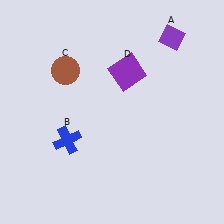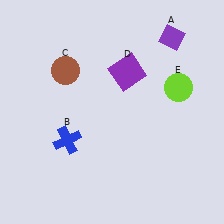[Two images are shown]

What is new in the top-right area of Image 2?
A lime circle (E) was added in the top-right area of Image 2.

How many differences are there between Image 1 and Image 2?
There is 1 difference between the two images.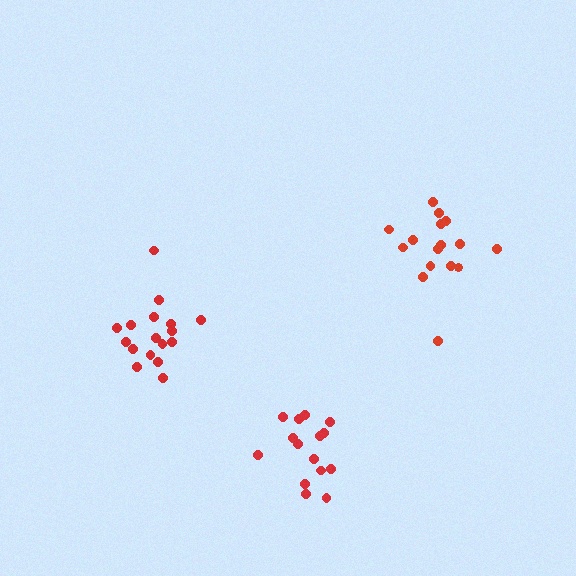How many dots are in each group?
Group 1: 15 dots, Group 2: 16 dots, Group 3: 17 dots (48 total).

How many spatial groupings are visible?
There are 3 spatial groupings.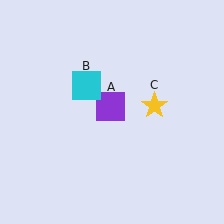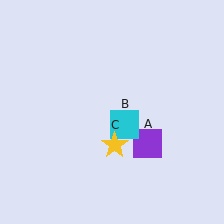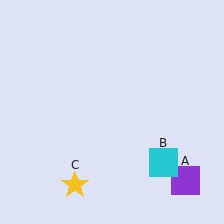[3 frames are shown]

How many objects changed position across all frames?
3 objects changed position: purple square (object A), cyan square (object B), yellow star (object C).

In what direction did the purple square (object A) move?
The purple square (object A) moved down and to the right.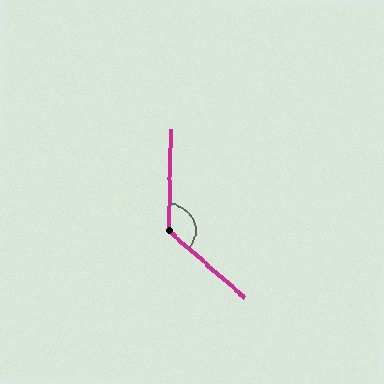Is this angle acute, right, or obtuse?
It is obtuse.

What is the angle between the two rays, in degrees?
Approximately 130 degrees.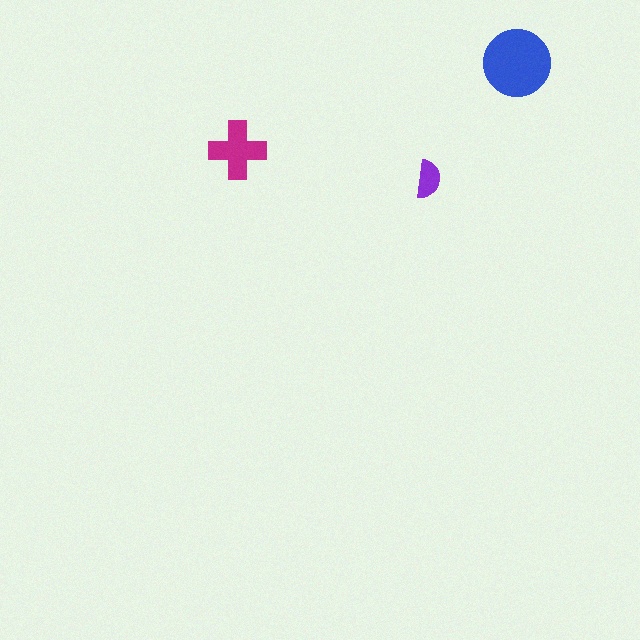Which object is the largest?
The blue circle.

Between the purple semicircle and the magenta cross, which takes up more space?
The magenta cross.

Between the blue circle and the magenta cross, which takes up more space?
The blue circle.